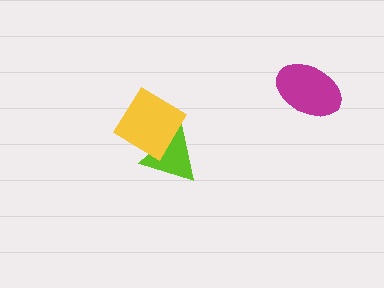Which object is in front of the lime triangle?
The yellow diamond is in front of the lime triangle.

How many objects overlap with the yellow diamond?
1 object overlaps with the yellow diamond.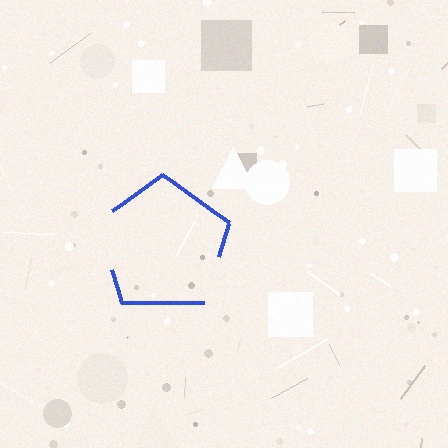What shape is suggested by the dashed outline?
The dashed outline suggests a pentagon.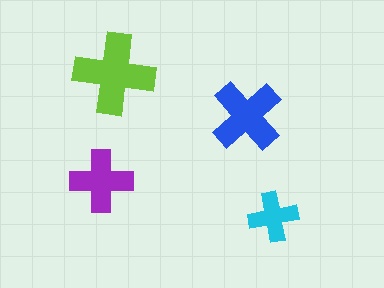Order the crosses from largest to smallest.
the lime one, the blue one, the purple one, the cyan one.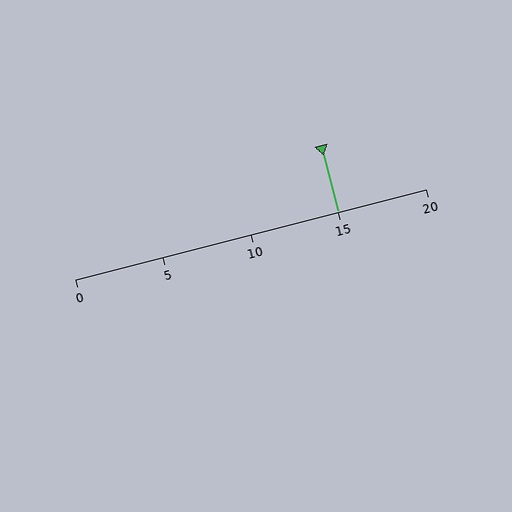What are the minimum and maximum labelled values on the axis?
The axis runs from 0 to 20.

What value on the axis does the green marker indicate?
The marker indicates approximately 15.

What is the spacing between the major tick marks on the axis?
The major ticks are spaced 5 apart.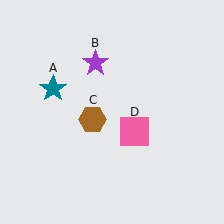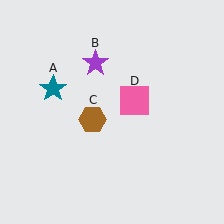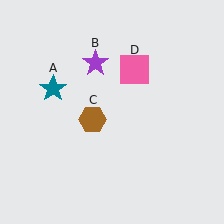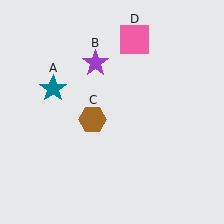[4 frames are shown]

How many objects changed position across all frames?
1 object changed position: pink square (object D).